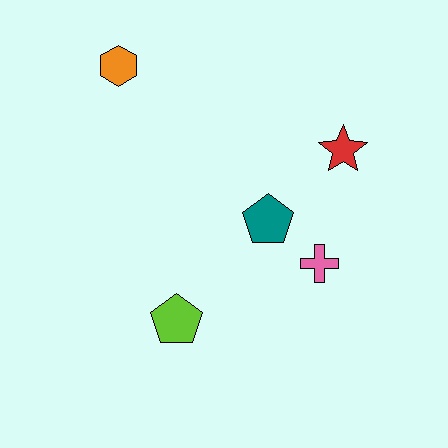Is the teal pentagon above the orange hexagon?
No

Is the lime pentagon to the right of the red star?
No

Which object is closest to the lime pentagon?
The teal pentagon is closest to the lime pentagon.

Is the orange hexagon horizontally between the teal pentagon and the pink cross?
No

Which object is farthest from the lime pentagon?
The orange hexagon is farthest from the lime pentagon.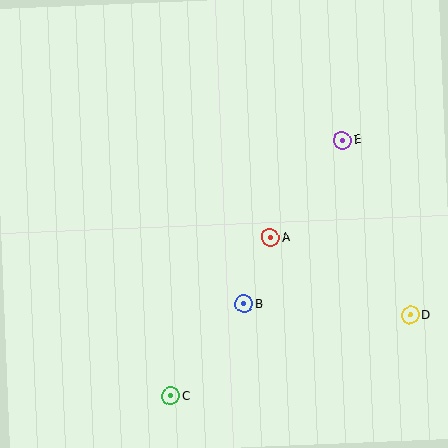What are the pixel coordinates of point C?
Point C is at (171, 396).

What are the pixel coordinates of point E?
Point E is at (342, 140).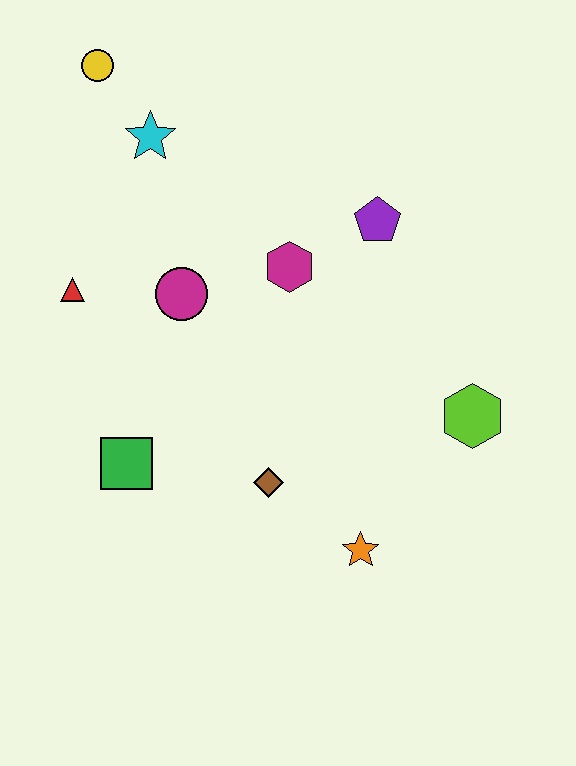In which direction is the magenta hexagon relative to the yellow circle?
The magenta hexagon is below the yellow circle.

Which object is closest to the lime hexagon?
The orange star is closest to the lime hexagon.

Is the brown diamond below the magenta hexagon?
Yes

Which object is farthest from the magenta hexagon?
The orange star is farthest from the magenta hexagon.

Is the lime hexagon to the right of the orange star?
Yes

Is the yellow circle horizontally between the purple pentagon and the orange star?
No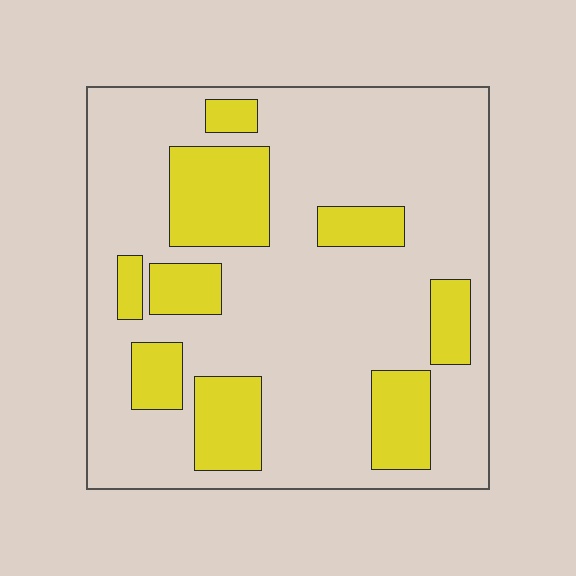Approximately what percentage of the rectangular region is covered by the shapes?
Approximately 25%.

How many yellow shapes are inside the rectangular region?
9.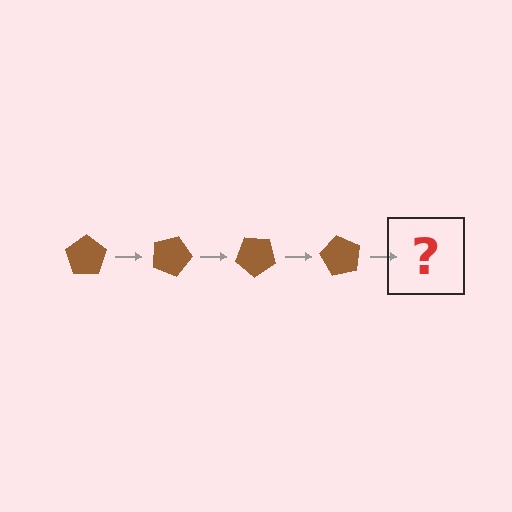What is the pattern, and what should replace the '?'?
The pattern is that the pentagon rotates 20 degrees each step. The '?' should be a brown pentagon rotated 80 degrees.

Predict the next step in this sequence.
The next step is a brown pentagon rotated 80 degrees.